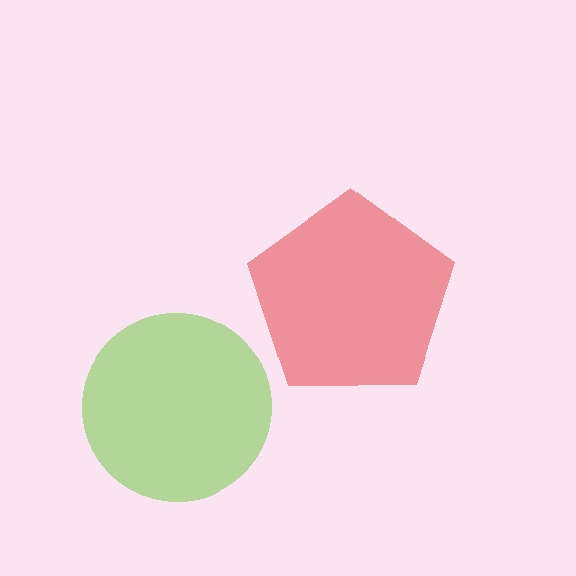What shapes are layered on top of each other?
The layered shapes are: a lime circle, a red pentagon.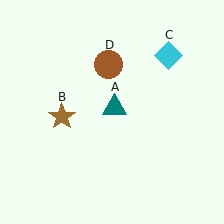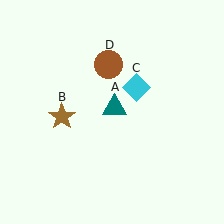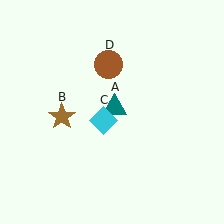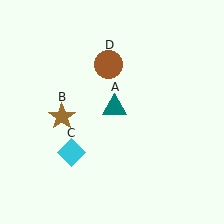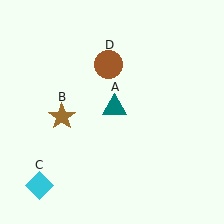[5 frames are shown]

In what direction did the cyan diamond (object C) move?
The cyan diamond (object C) moved down and to the left.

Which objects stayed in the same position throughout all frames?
Teal triangle (object A) and brown star (object B) and brown circle (object D) remained stationary.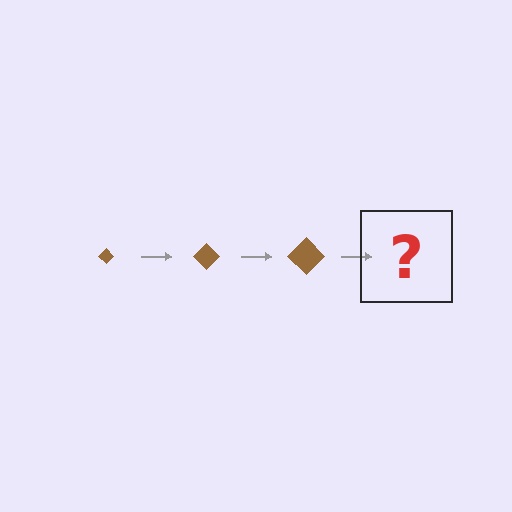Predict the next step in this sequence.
The next step is a brown diamond, larger than the previous one.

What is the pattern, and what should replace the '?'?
The pattern is that the diamond gets progressively larger each step. The '?' should be a brown diamond, larger than the previous one.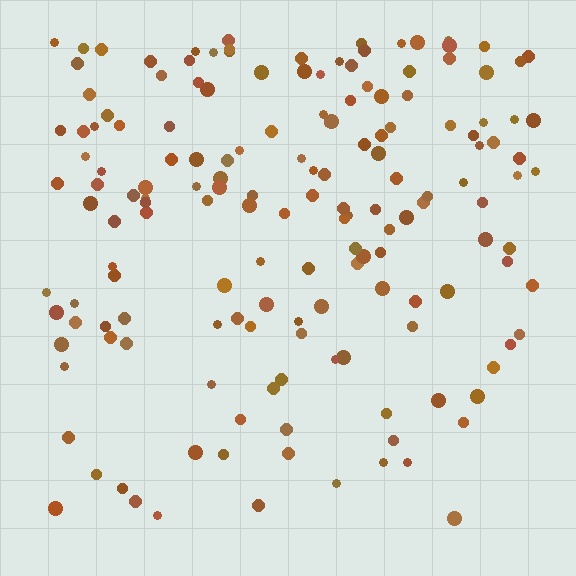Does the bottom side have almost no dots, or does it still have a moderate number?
Still a moderate number, just noticeably fewer than the top.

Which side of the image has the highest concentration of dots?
The top.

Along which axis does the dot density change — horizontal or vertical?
Vertical.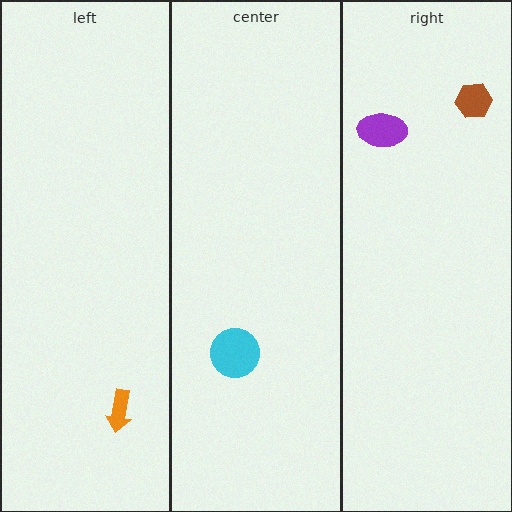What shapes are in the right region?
The brown hexagon, the purple ellipse.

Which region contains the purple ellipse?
The right region.